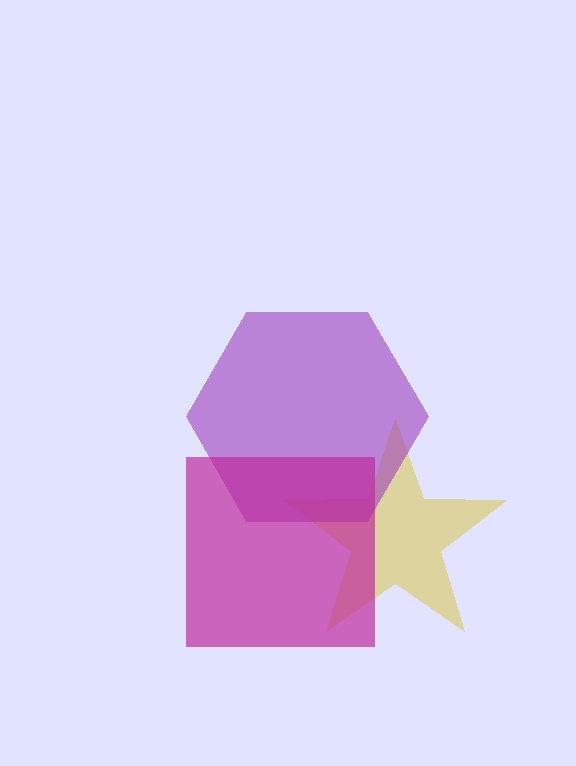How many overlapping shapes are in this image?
There are 3 overlapping shapes in the image.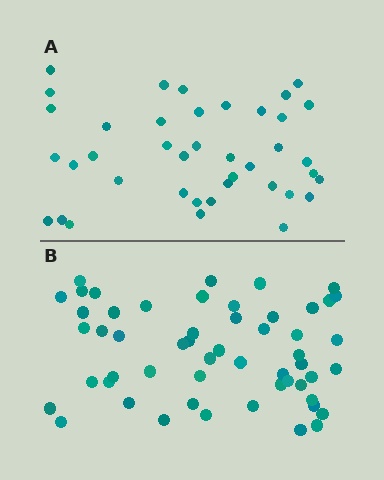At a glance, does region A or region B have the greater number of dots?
Region B (the bottom region) has more dots.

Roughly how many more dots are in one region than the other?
Region B has approximately 15 more dots than region A.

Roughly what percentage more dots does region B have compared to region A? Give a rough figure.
About 35% more.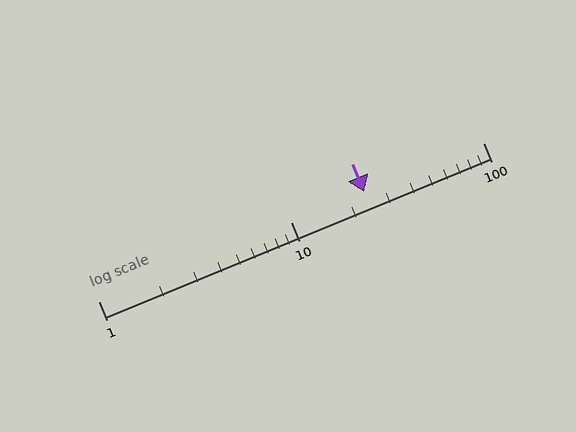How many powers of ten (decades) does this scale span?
The scale spans 2 decades, from 1 to 100.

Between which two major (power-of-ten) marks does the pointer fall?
The pointer is between 10 and 100.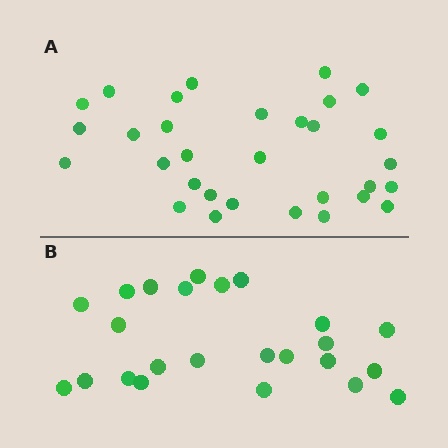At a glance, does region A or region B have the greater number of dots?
Region A (the top region) has more dots.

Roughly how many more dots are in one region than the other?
Region A has roughly 8 or so more dots than region B.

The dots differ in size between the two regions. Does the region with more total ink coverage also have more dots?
No. Region B has more total ink coverage because its dots are larger, but region A actually contains more individual dots. Total area can be misleading — the number of items is what matters here.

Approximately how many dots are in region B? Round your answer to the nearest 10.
About 20 dots. (The exact count is 24, which rounds to 20.)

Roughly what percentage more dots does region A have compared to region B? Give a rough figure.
About 30% more.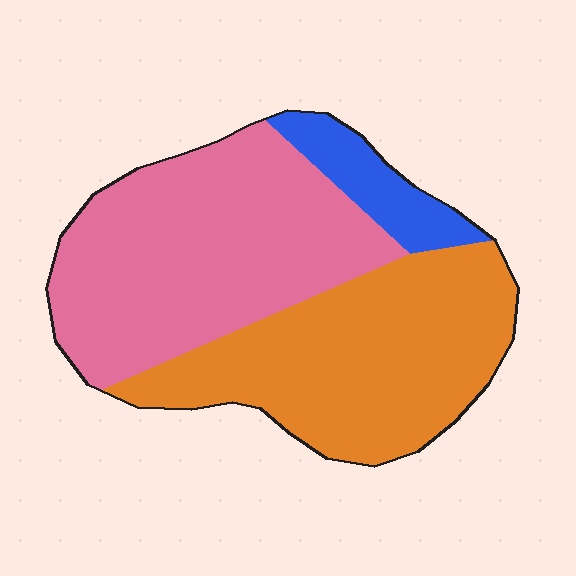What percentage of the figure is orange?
Orange takes up about two fifths (2/5) of the figure.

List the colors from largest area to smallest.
From largest to smallest: pink, orange, blue.